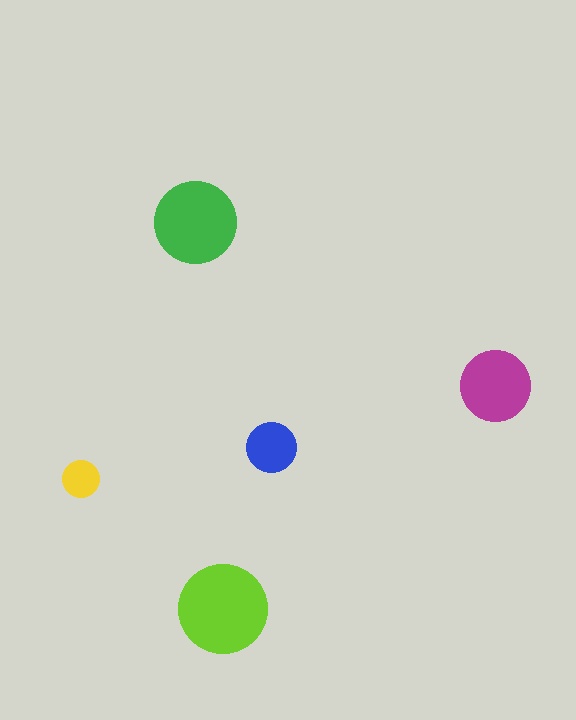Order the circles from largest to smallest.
the lime one, the green one, the magenta one, the blue one, the yellow one.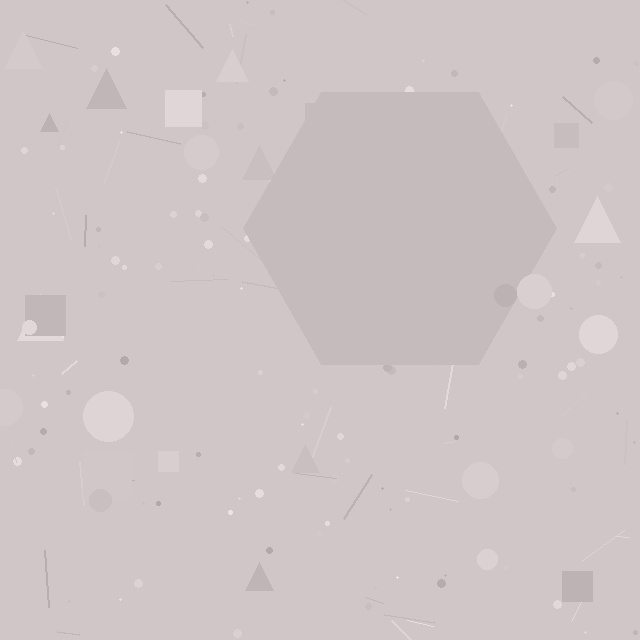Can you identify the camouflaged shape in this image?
The camouflaged shape is a hexagon.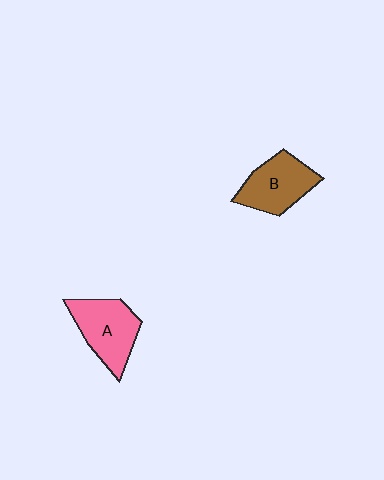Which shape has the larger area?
Shape A (pink).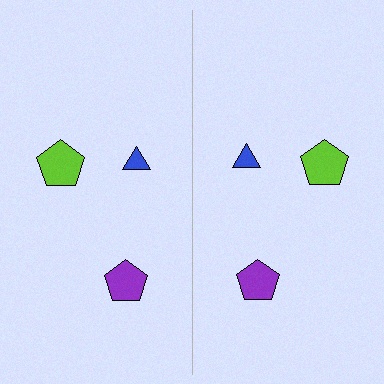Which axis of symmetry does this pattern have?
The pattern has a vertical axis of symmetry running through the center of the image.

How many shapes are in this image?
There are 6 shapes in this image.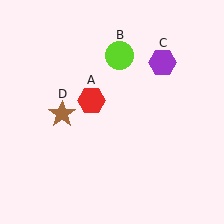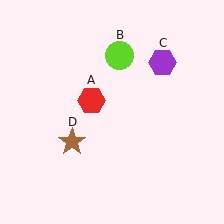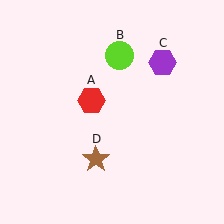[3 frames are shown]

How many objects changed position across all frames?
1 object changed position: brown star (object D).